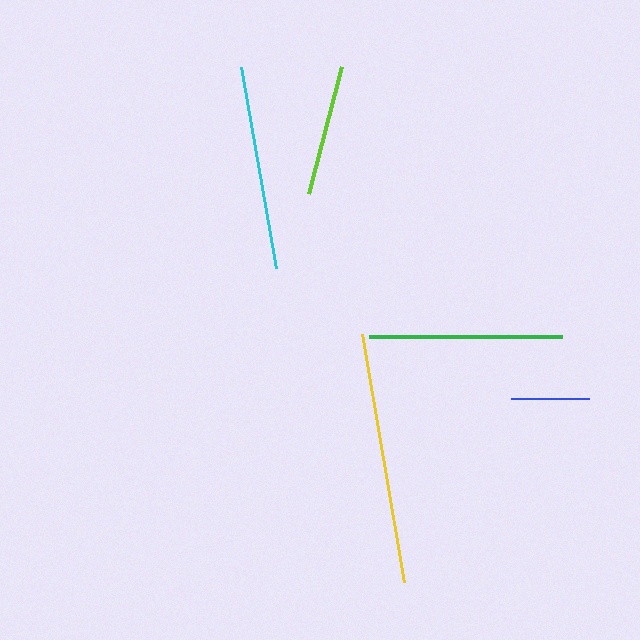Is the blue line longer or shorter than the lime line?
The lime line is longer than the blue line.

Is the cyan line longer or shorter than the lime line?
The cyan line is longer than the lime line.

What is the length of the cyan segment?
The cyan segment is approximately 204 pixels long.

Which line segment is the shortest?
The blue line is the shortest at approximately 78 pixels.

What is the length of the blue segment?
The blue segment is approximately 78 pixels long.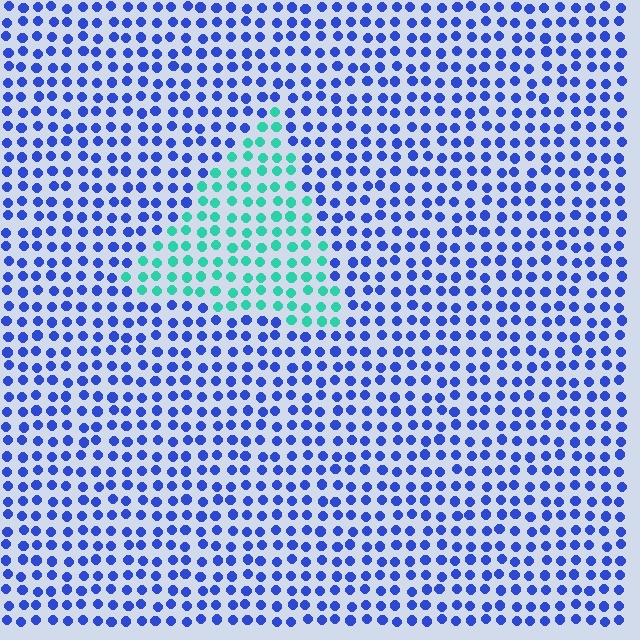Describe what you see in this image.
The image is filled with small blue elements in a uniform arrangement. A triangle-shaped region is visible where the elements are tinted to a slightly different hue, forming a subtle color boundary.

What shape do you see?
I see a triangle.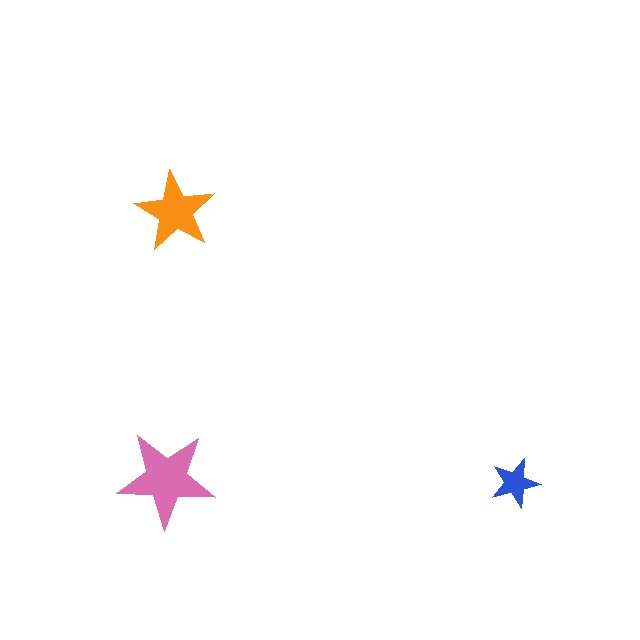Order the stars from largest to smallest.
the pink one, the orange one, the blue one.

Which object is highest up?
The orange star is topmost.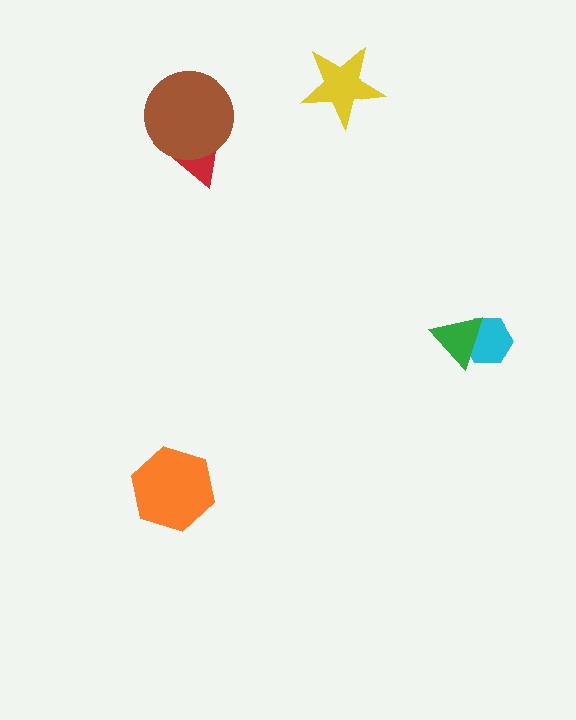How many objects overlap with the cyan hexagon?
1 object overlaps with the cyan hexagon.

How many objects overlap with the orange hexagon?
0 objects overlap with the orange hexagon.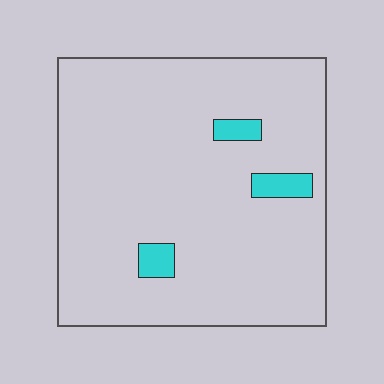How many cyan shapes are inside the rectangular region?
3.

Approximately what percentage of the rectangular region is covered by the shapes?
Approximately 5%.